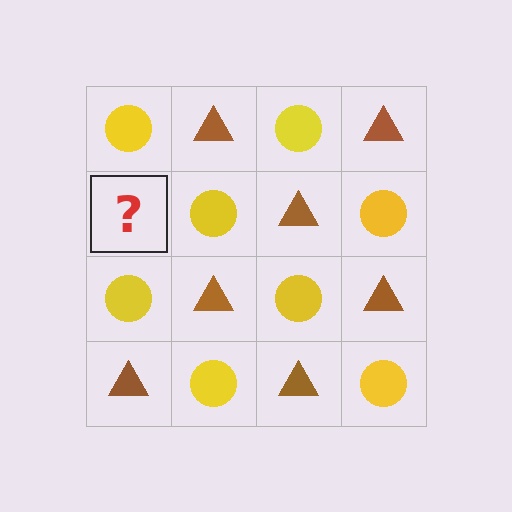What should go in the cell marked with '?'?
The missing cell should contain a brown triangle.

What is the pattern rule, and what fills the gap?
The rule is that it alternates yellow circle and brown triangle in a checkerboard pattern. The gap should be filled with a brown triangle.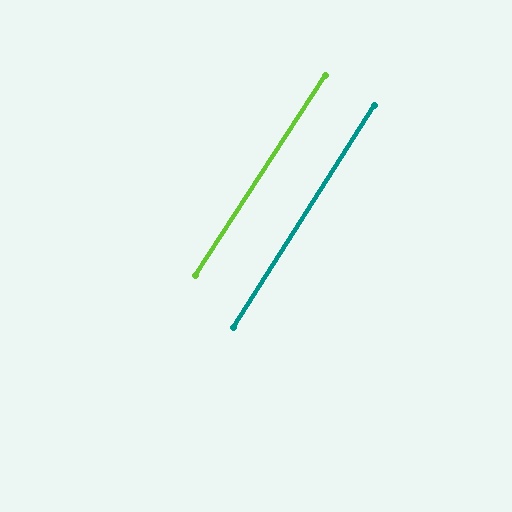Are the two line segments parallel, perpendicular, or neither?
Parallel — their directions differ by only 0.6°.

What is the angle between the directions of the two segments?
Approximately 1 degree.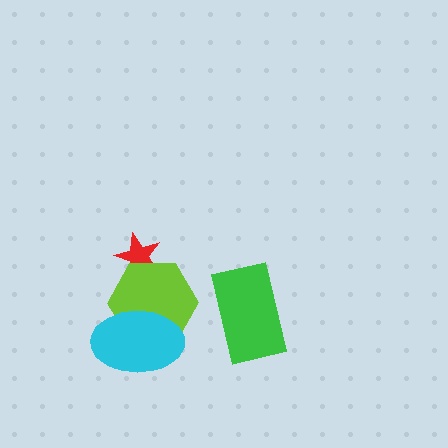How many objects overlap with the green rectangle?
0 objects overlap with the green rectangle.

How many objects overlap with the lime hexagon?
2 objects overlap with the lime hexagon.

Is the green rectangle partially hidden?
No, no other shape covers it.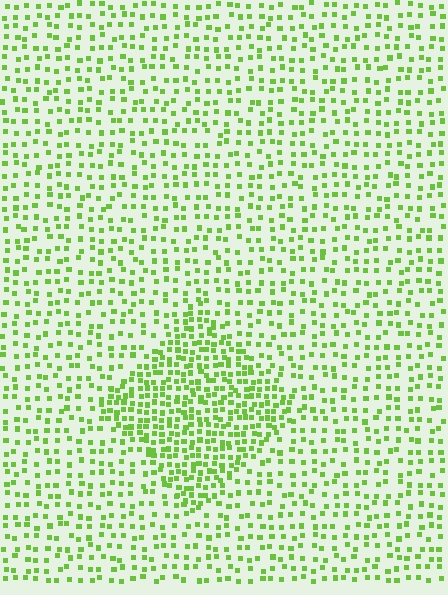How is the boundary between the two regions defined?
The boundary is defined by a change in element density (approximately 2.0x ratio). All elements are the same color, size, and shape.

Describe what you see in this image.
The image contains small lime elements arranged at two different densities. A diamond-shaped region is visible where the elements are more densely packed than the surrounding area.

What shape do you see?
I see a diamond.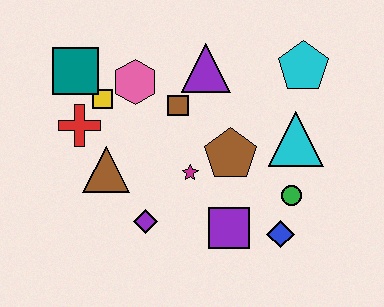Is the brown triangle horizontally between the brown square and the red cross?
Yes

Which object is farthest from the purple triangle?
The blue diamond is farthest from the purple triangle.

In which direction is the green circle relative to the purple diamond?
The green circle is to the right of the purple diamond.